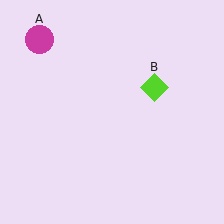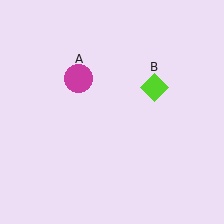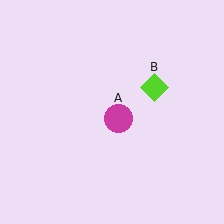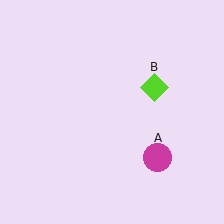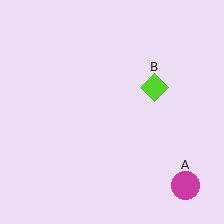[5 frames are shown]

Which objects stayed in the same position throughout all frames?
Lime diamond (object B) remained stationary.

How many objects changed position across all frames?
1 object changed position: magenta circle (object A).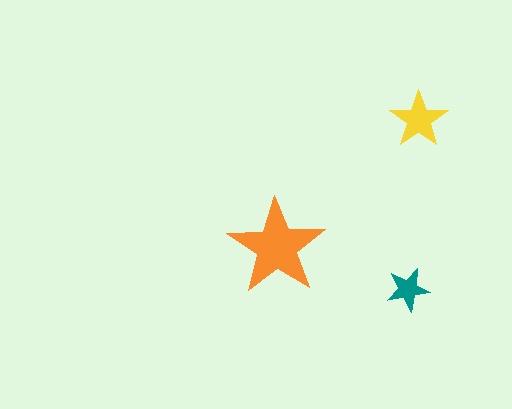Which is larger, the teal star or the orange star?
The orange one.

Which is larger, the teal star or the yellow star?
The yellow one.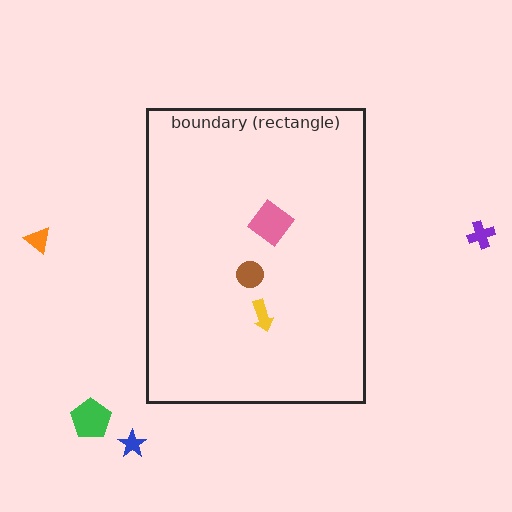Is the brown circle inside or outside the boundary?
Inside.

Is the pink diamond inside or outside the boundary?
Inside.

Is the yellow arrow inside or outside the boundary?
Inside.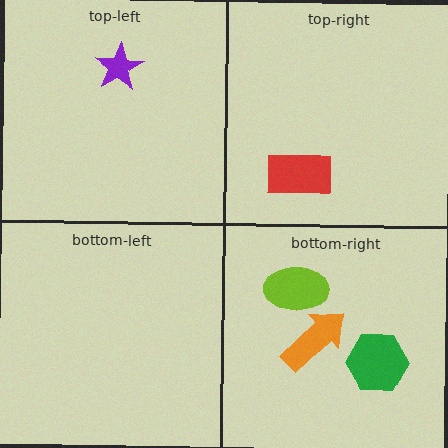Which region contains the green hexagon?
The bottom-right region.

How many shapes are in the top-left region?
1.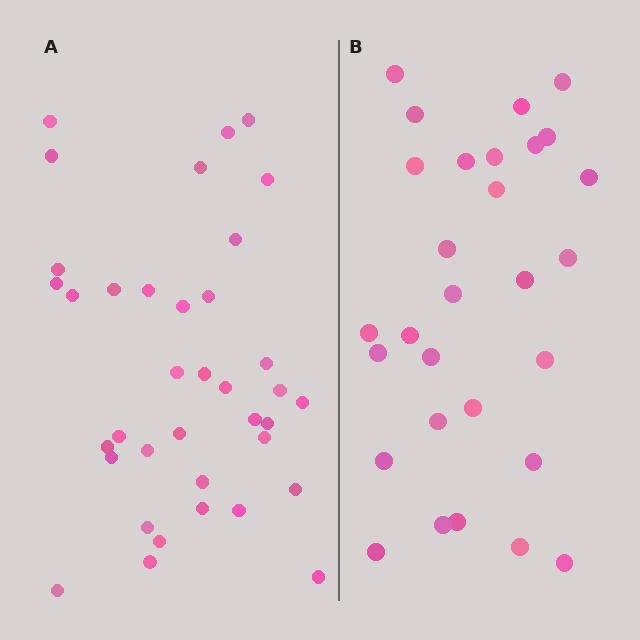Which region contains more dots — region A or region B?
Region A (the left region) has more dots.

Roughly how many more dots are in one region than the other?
Region A has roughly 8 or so more dots than region B.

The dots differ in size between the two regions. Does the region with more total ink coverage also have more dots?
No. Region B has more total ink coverage because its dots are larger, but region A actually contains more individual dots. Total area can be misleading — the number of items is what matters here.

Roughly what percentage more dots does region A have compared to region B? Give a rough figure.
About 30% more.